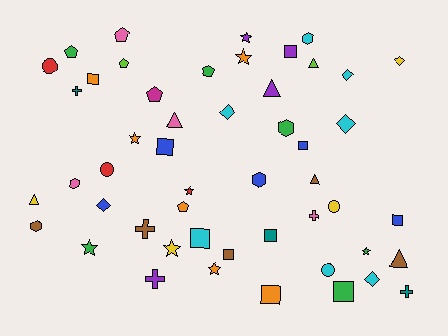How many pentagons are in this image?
There are 6 pentagons.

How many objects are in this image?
There are 50 objects.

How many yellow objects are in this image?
There are 4 yellow objects.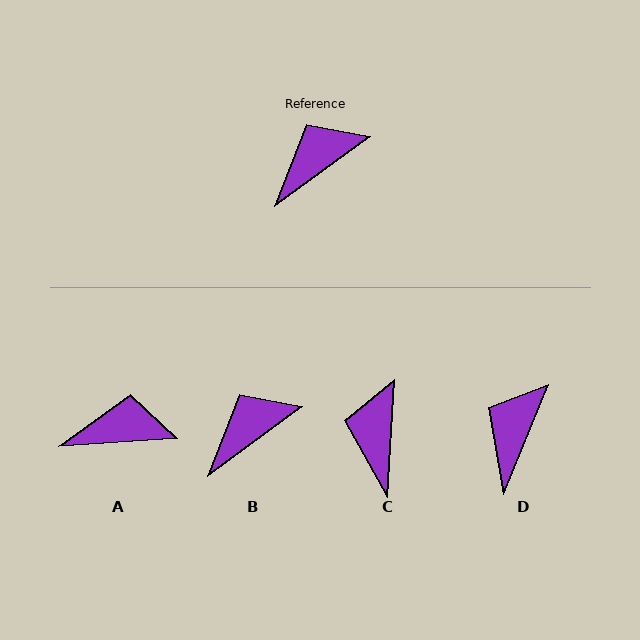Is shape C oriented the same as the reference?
No, it is off by about 50 degrees.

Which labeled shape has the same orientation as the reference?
B.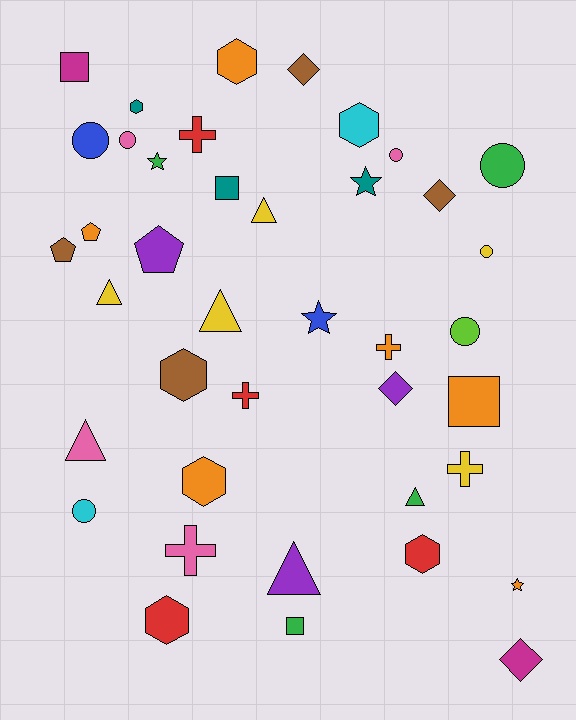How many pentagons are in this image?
There are 3 pentagons.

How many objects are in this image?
There are 40 objects.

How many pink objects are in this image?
There are 4 pink objects.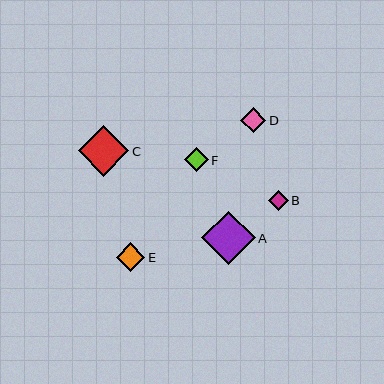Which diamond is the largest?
Diamond A is the largest with a size of approximately 54 pixels.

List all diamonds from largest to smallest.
From largest to smallest: A, C, E, D, F, B.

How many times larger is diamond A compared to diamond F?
Diamond A is approximately 2.3 times the size of diamond F.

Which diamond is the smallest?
Diamond B is the smallest with a size of approximately 20 pixels.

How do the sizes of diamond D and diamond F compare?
Diamond D and diamond F are approximately the same size.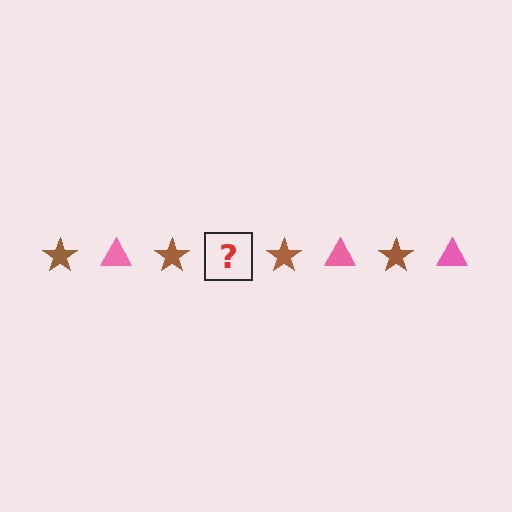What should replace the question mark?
The question mark should be replaced with a pink triangle.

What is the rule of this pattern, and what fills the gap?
The rule is that the pattern alternates between brown star and pink triangle. The gap should be filled with a pink triangle.